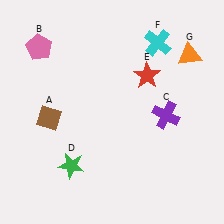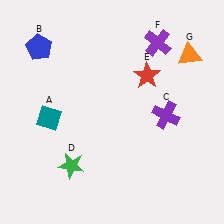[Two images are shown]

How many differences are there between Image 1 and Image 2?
There are 3 differences between the two images.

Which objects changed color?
A changed from brown to teal. B changed from pink to blue. F changed from cyan to purple.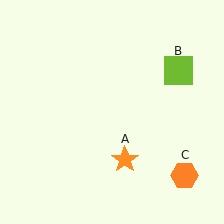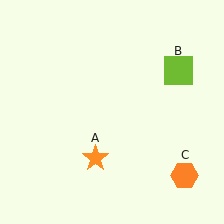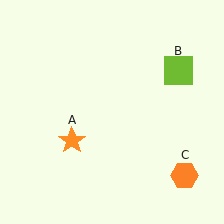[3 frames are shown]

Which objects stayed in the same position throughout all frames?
Lime square (object B) and orange hexagon (object C) remained stationary.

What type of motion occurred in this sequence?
The orange star (object A) rotated clockwise around the center of the scene.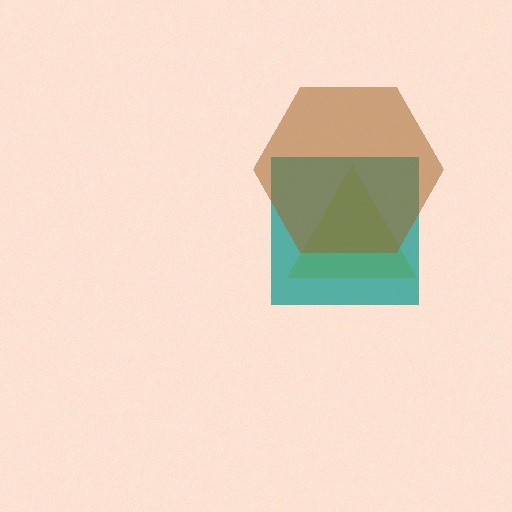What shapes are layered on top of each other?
The layered shapes are: a yellow triangle, a teal square, a brown hexagon.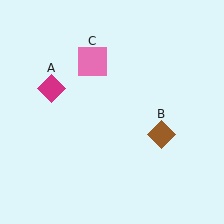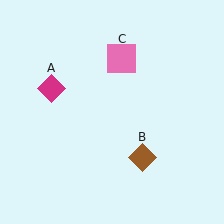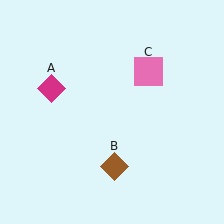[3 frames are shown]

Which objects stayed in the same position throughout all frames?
Magenta diamond (object A) remained stationary.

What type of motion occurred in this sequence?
The brown diamond (object B), pink square (object C) rotated clockwise around the center of the scene.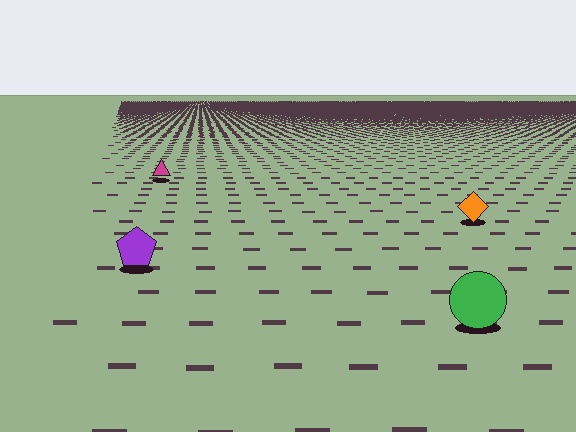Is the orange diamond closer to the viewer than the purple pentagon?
No. The purple pentagon is closer — you can tell from the texture gradient: the ground texture is coarser near it.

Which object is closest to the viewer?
The green circle is closest. The texture marks near it are larger and more spread out.